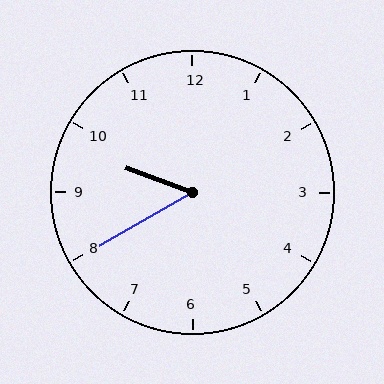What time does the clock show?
9:40.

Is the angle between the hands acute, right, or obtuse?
It is acute.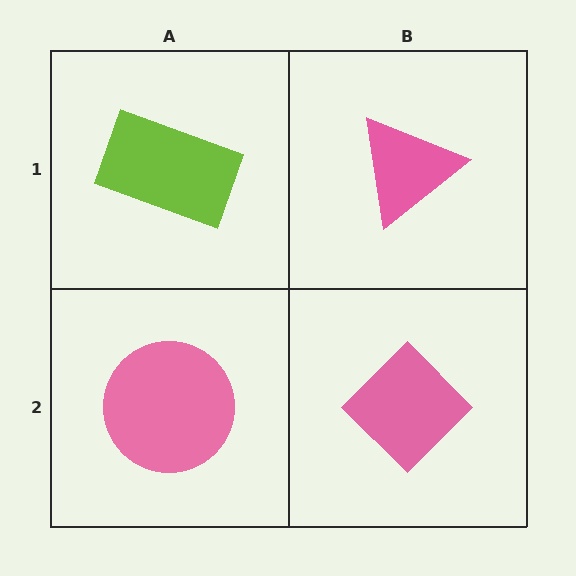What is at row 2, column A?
A pink circle.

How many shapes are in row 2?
2 shapes.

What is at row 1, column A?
A lime rectangle.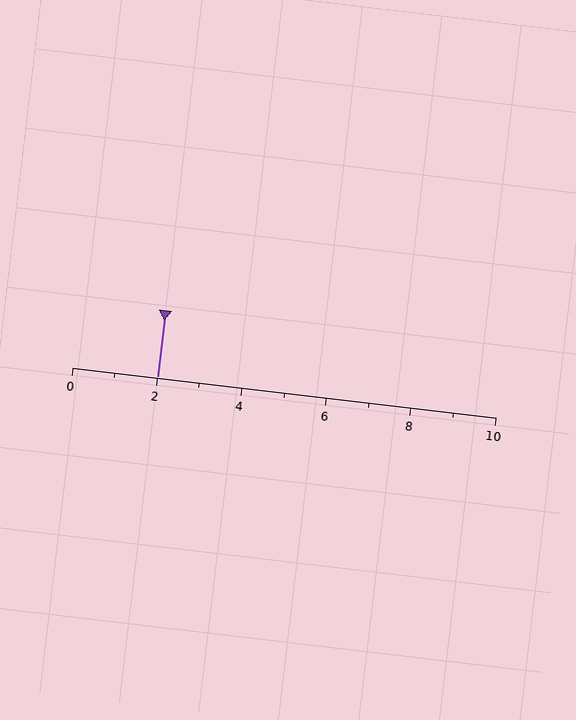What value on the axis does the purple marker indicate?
The marker indicates approximately 2.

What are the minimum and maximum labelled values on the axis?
The axis runs from 0 to 10.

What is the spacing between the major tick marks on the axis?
The major ticks are spaced 2 apart.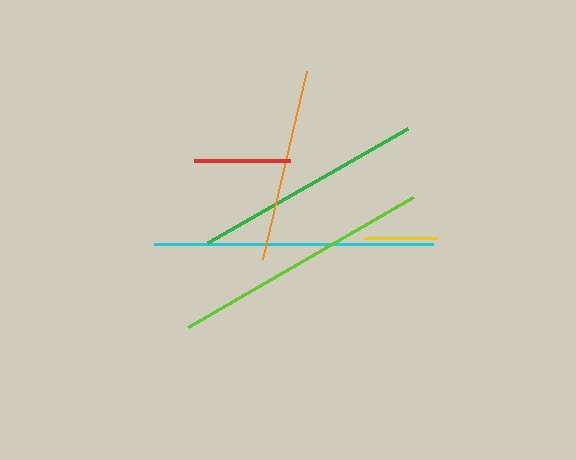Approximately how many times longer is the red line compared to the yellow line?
The red line is approximately 1.3 times the length of the yellow line.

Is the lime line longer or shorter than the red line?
The lime line is longer than the red line.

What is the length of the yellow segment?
The yellow segment is approximately 73 pixels long.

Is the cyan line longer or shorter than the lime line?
The cyan line is longer than the lime line.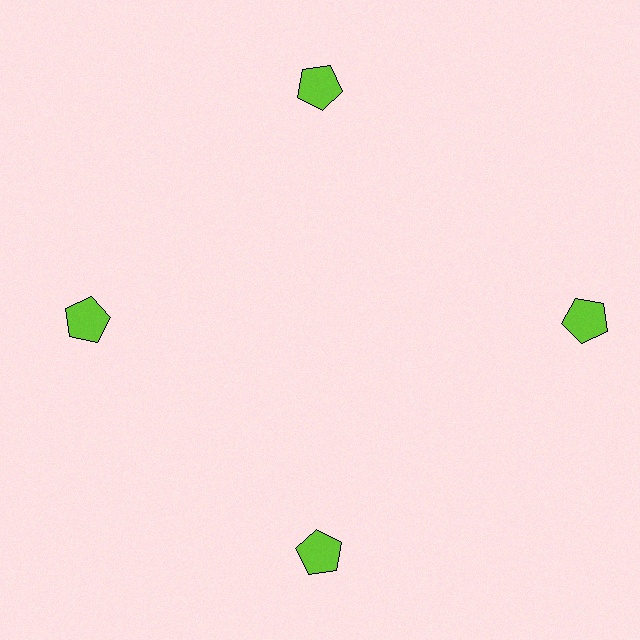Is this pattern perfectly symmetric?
No. The 4 lime pentagons are arranged in a ring, but one element near the 3 o'clock position is pushed outward from the center, breaking the 4-fold rotational symmetry.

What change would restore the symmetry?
The symmetry would be restored by moving it inward, back onto the ring so that all 4 pentagons sit at equal angles and equal distance from the center.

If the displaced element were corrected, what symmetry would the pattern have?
It would have 4-fold rotational symmetry — the pattern would map onto itself every 90 degrees.